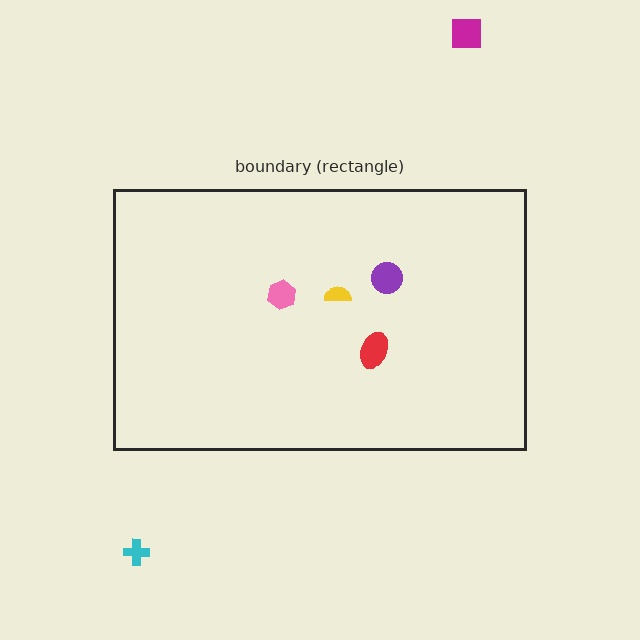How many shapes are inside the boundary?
4 inside, 2 outside.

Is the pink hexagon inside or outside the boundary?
Inside.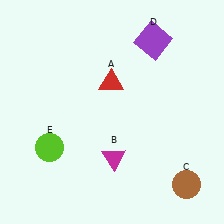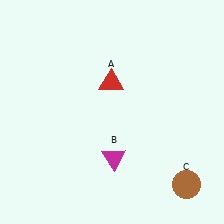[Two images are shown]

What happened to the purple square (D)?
The purple square (D) was removed in Image 2. It was in the top-right area of Image 1.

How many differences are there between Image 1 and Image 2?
There are 2 differences between the two images.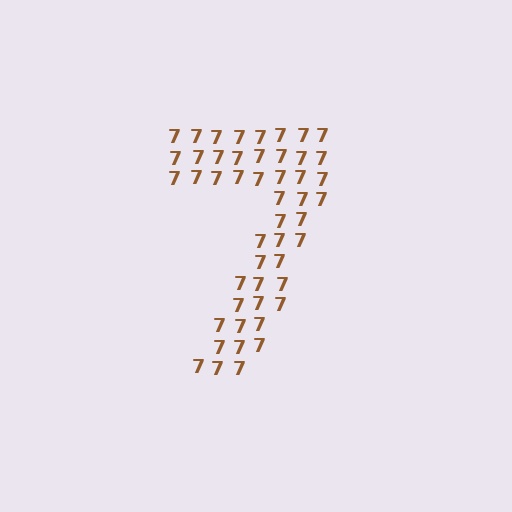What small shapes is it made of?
It is made of small digit 7's.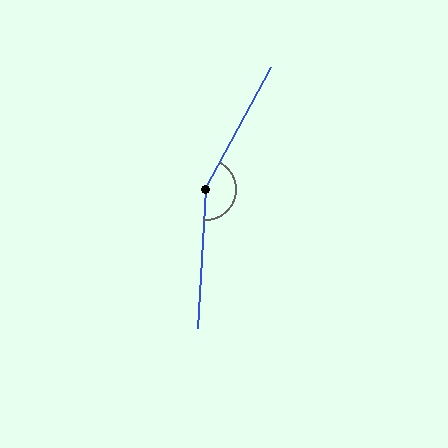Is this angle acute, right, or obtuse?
It is obtuse.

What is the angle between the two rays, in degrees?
Approximately 155 degrees.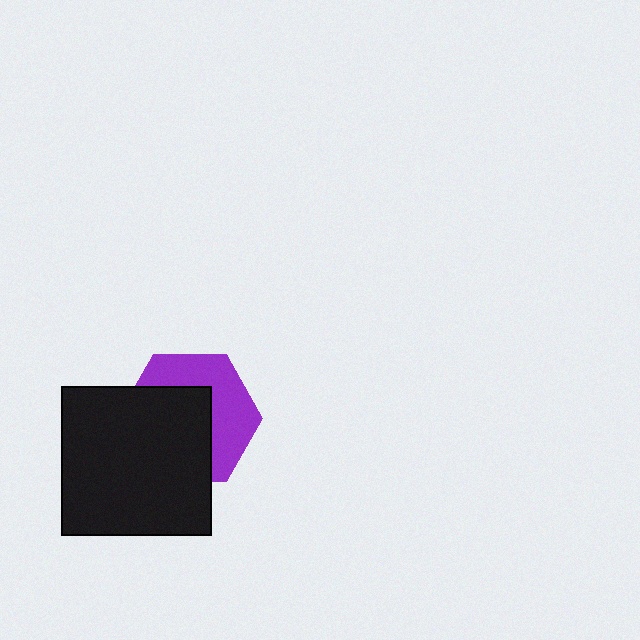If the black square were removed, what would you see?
You would see the complete purple hexagon.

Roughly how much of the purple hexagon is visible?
About half of it is visible (roughly 45%).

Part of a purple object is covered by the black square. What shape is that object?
It is a hexagon.